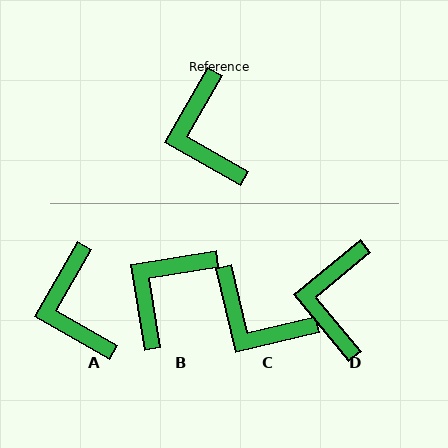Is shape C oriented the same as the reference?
No, it is off by about 43 degrees.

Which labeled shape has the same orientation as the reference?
A.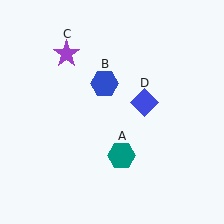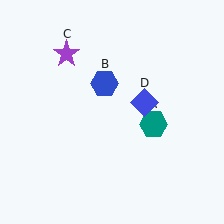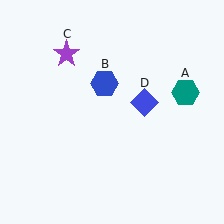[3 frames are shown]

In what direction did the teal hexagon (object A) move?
The teal hexagon (object A) moved up and to the right.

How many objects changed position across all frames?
1 object changed position: teal hexagon (object A).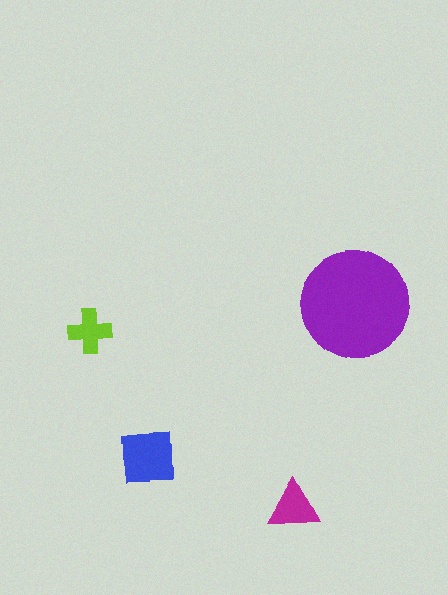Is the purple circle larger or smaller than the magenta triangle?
Larger.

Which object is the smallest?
The lime cross.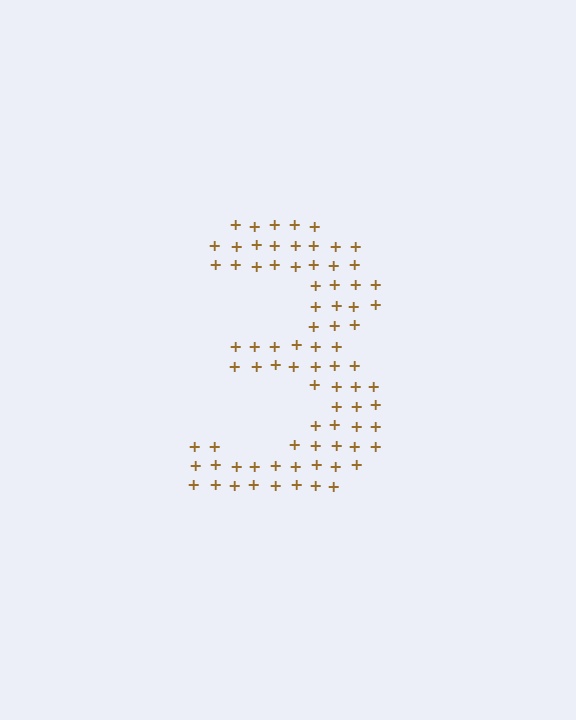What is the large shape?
The large shape is the digit 3.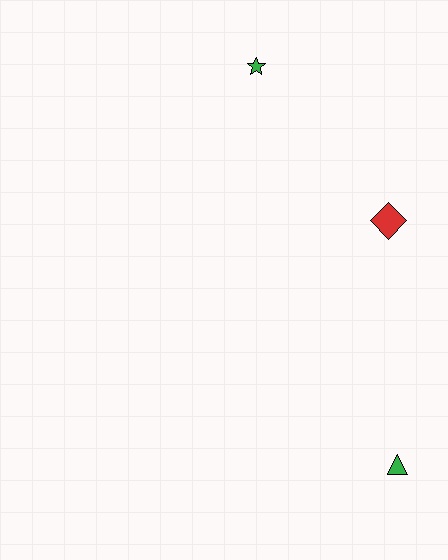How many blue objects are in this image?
There are no blue objects.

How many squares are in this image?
There are no squares.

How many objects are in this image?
There are 3 objects.